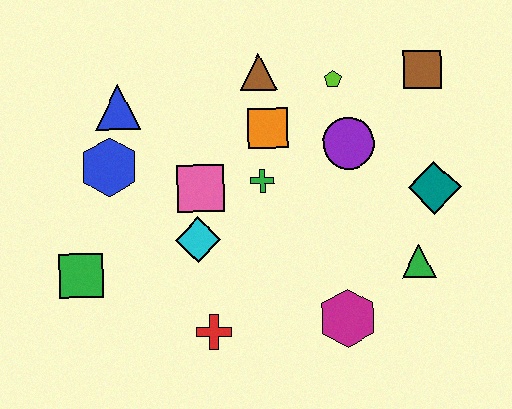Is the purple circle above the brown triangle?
No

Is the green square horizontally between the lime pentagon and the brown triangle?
No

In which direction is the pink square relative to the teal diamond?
The pink square is to the left of the teal diamond.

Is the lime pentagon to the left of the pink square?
No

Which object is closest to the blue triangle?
The blue hexagon is closest to the blue triangle.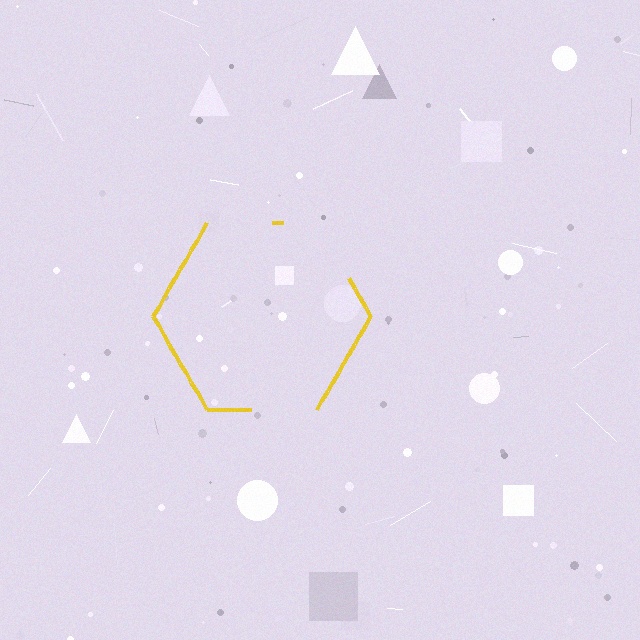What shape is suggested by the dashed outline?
The dashed outline suggests a hexagon.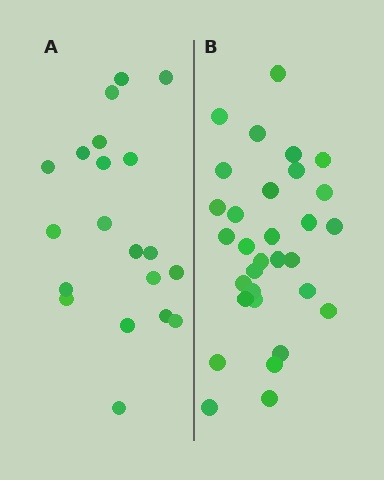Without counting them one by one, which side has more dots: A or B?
Region B (the right region) has more dots.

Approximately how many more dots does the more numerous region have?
Region B has roughly 12 or so more dots than region A.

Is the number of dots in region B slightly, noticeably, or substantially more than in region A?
Region B has substantially more. The ratio is roughly 1.6 to 1.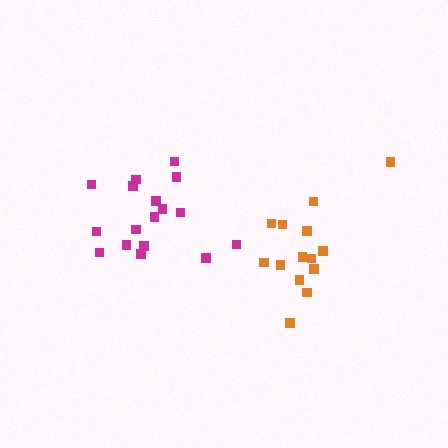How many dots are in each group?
Group 1: 17 dots, Group 2: 14 dots (31 total).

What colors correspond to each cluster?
The clusters are colored: magenta, orange.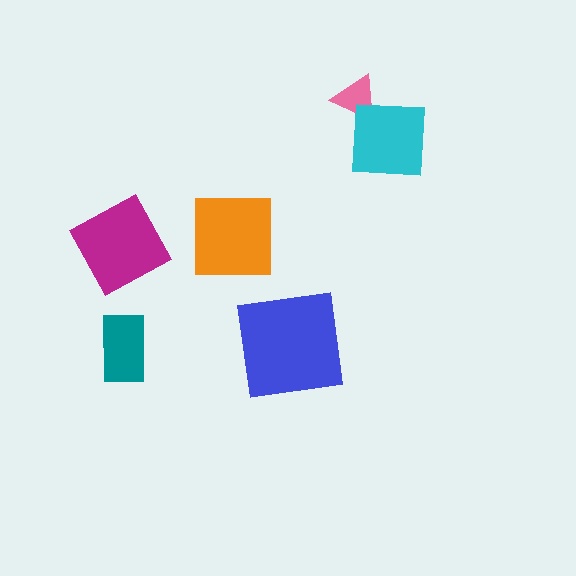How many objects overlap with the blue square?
0 objects overlap with the blue square.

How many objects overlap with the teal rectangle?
0 objects overlap with the teal rectangle.